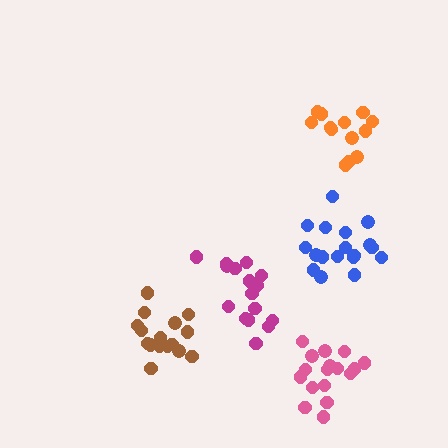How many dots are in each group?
Group 1: 18 dots, Group 2: 18 dots, Group 3: 17 dots, Group 4: 16 dots, Group 5: 13 dots (82 total).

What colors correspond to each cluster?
The clusters are colored: brown, blue, pink, magenta, orange.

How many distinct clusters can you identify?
There are 5 distinct clusters.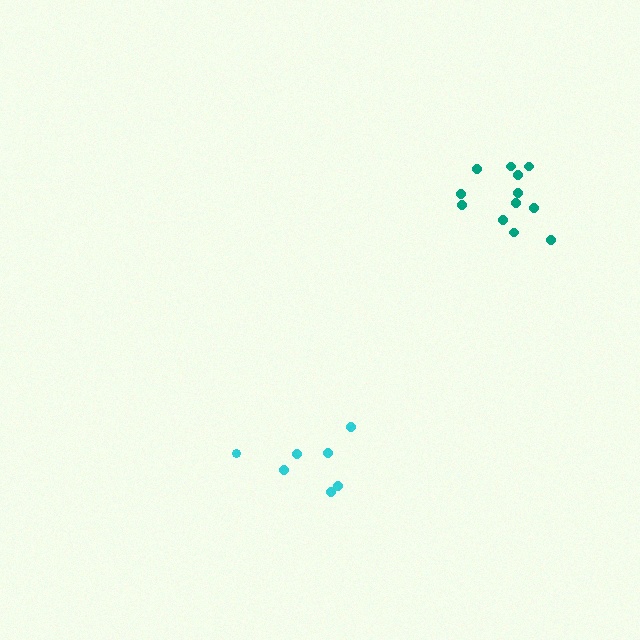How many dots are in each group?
Group 1: 7 dots, Group 2: 12 dots (19 total).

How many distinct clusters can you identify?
There are 2 distinct clusters.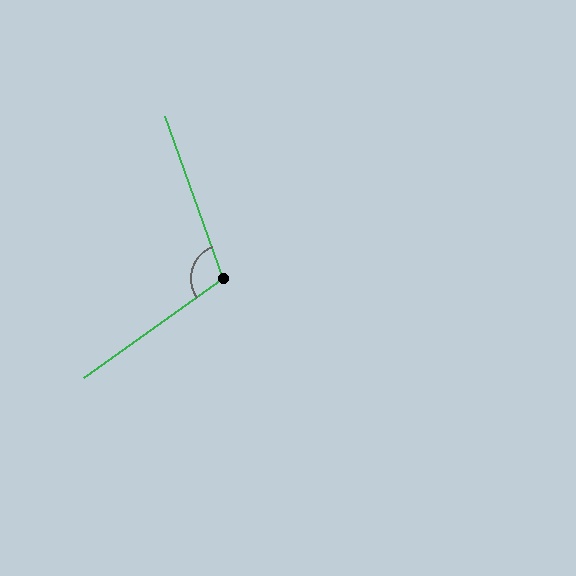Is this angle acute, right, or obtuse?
It is obtuse.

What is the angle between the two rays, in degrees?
Approximately 106 degrees.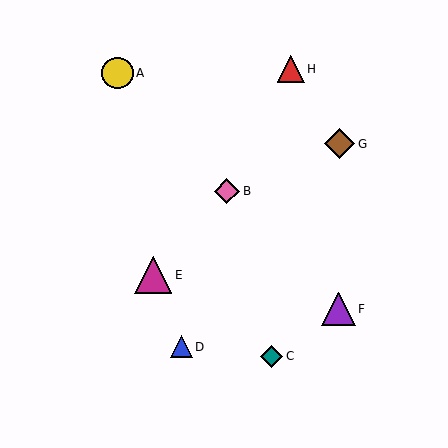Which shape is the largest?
The magenta triangle (labeled E) is the largest.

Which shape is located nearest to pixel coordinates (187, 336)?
The blue triangle (labeled D) at (181, 347) is nearest to that location.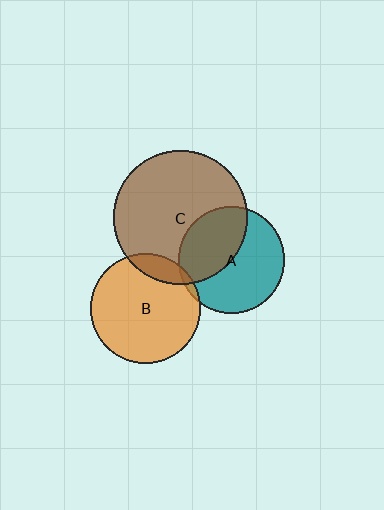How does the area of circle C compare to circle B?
Approximately 1.5 times.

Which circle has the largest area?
Circle C (brown).